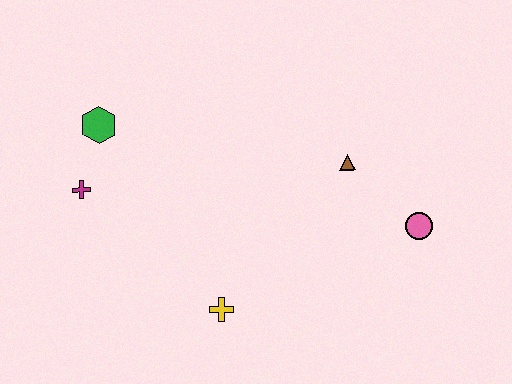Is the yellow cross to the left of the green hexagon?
No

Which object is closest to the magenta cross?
The green hexagon is closest to the magenta cross.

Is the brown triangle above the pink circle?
Yes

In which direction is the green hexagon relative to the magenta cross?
The green hexagon is above the magenta cross.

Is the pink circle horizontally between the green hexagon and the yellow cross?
No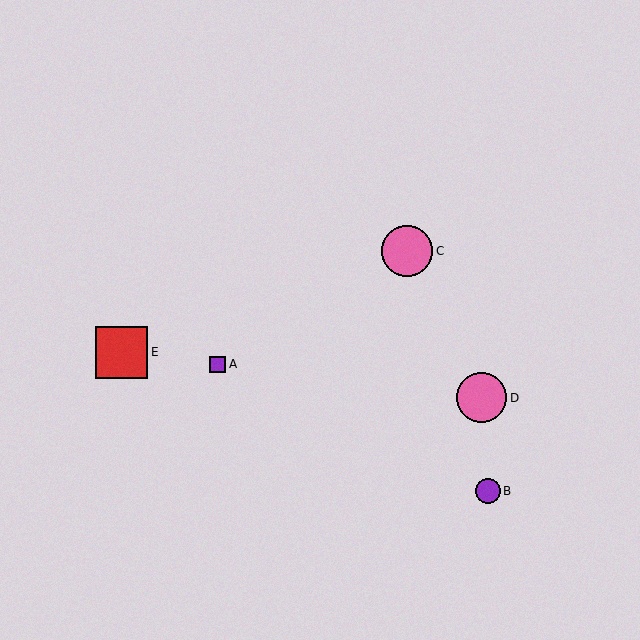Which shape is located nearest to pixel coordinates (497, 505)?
The purple circle (labeled B) at (488, 491) is nearest to that location.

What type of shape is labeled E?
Shape E is a red square.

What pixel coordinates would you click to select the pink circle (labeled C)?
Click at (407, 251) to select the pink circle C.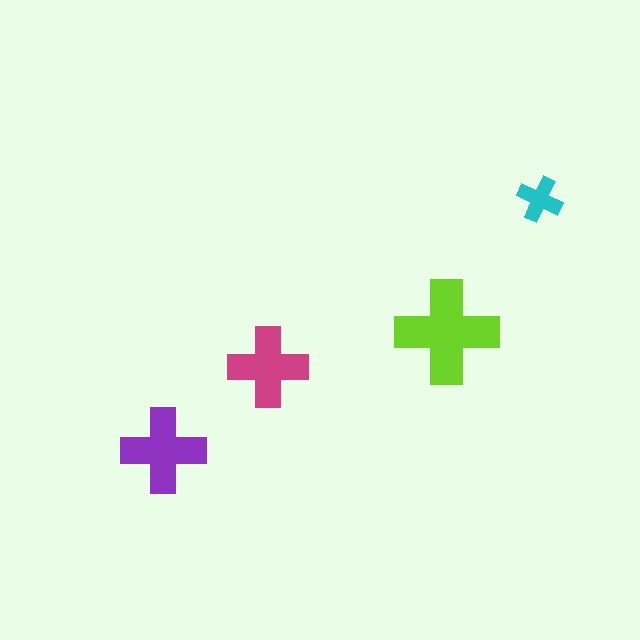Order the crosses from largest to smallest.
the lime one, the purple one, the magenta one, the cyan one.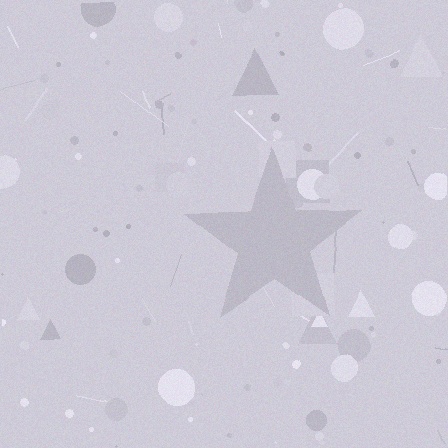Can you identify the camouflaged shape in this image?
The camouflaged shape is a star.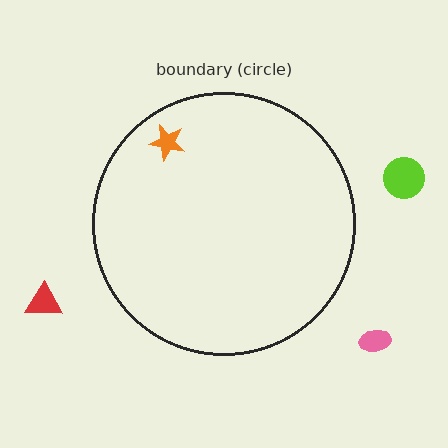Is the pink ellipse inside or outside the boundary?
Outside.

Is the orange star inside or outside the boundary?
Inside.